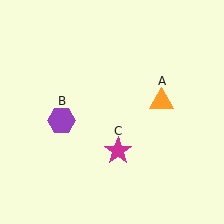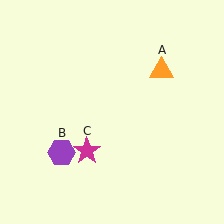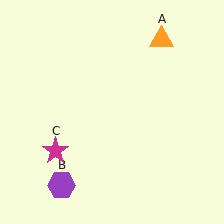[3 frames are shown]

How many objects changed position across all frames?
3 objects changed position: orange triangle (object A), purple hexagon (object B), magenta star (object C).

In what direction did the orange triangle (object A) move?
The orange triangle (object A) moved up.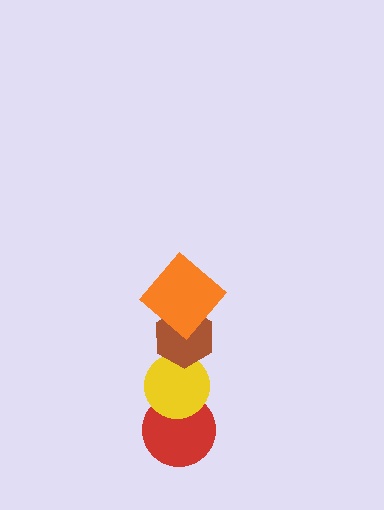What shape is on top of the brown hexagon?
The orange diamond is on top of the brown hexagon.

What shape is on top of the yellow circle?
The brown hexagon is on top of the yellow circle.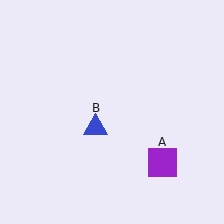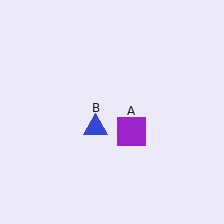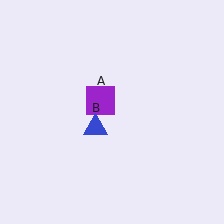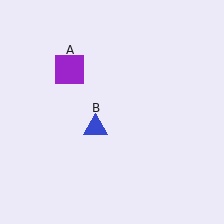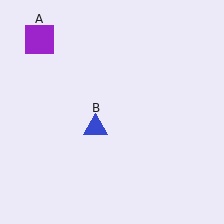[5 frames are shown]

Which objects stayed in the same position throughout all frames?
Blue triangle (object B) remained stationary.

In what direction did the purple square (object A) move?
The purple square (object A) moved up and to the left.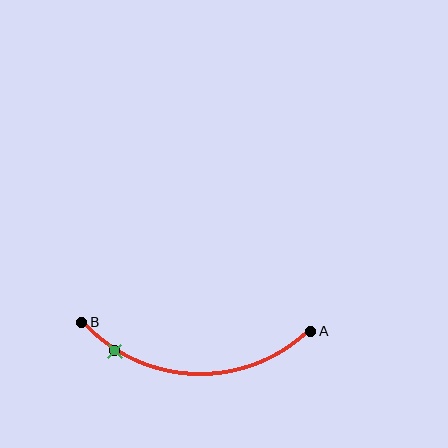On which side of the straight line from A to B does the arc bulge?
The arc bulges below the straight line connecting A and B.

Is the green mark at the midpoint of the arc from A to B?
No. The green mark lies on the arc but is closer to endpoint B. The arc midpoint would be at the point on the curve equidistant along the arc from both A and B.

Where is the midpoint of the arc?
The arc midpoint is the point on the curve farthest from the straight line joining A and B. It sits below that line.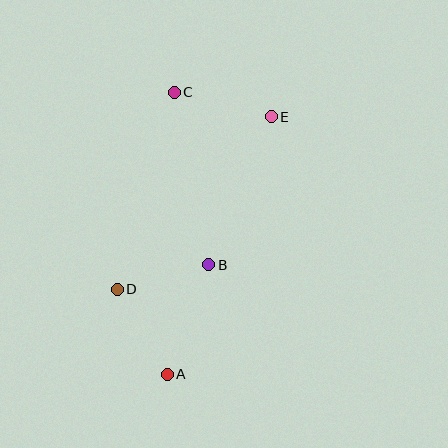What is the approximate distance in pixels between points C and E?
The distance between C and E is approximately 100 pixels.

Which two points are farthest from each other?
Points A and C are farthest from each other.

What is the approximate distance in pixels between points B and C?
The distance between B and C is approximately 176 pixels.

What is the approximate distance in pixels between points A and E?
The distance between A and E is approximately 278 pixels.